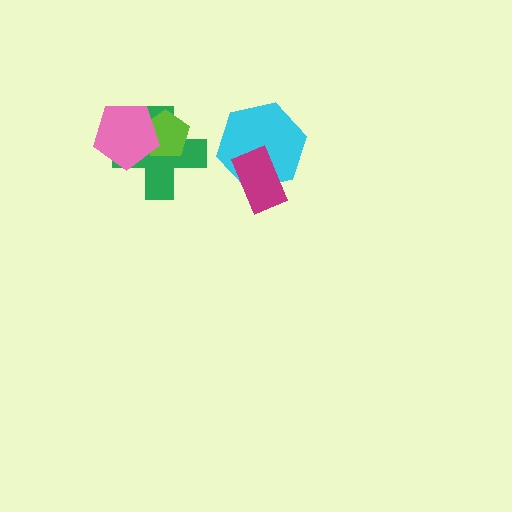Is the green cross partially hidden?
Yes, it is partially covered by another shape.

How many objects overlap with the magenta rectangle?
1 object overlaps with the magenta rectangle.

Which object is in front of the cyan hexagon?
The magenta rectangle is in front of the cyan hexagon.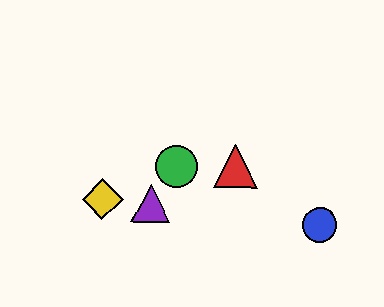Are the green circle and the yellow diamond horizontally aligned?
No, the green circle is at y≈166 and the yellow diamond is at y≈200.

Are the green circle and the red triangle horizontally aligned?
Yes, both are at y≈166.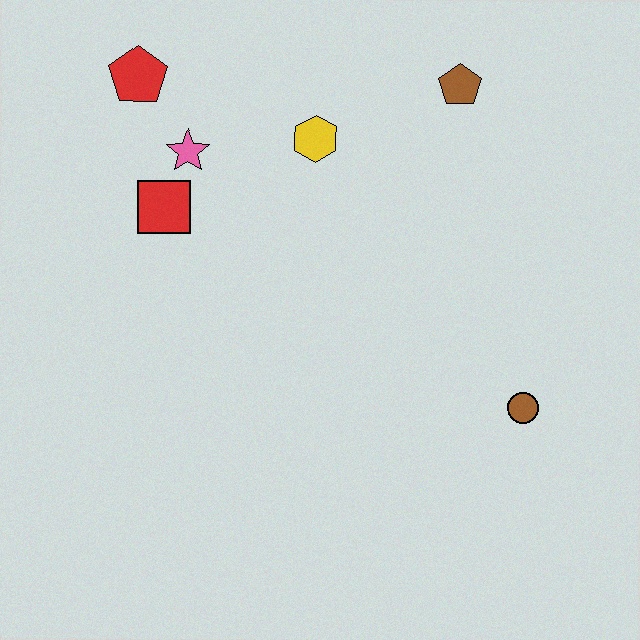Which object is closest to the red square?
The pink star is closest to the red square.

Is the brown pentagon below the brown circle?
No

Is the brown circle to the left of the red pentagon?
No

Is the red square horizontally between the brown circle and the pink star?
No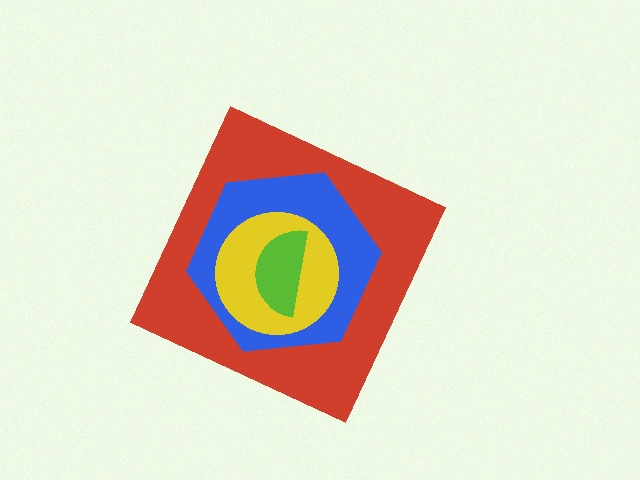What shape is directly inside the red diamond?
The blue hexagon.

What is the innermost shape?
The lime semicircle.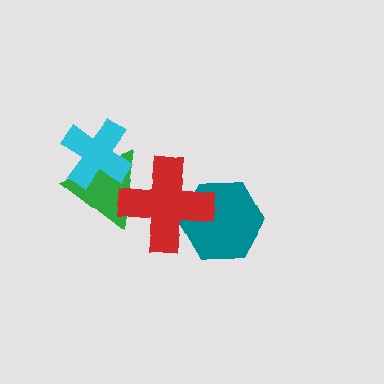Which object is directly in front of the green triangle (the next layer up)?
The red cross is directly in front of the green triangle.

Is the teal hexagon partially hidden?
Yes, it is partially covered by another shape.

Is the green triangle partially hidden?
Yes, it is partially covered by another shape.